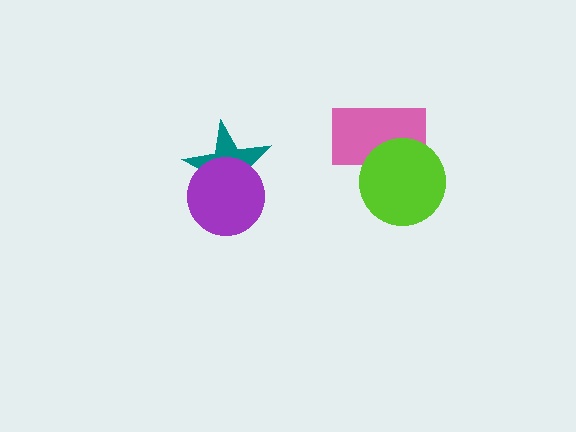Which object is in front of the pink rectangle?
The lime circle is in front of the pink rectangle.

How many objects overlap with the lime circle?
1 object overlaps with the lime circle.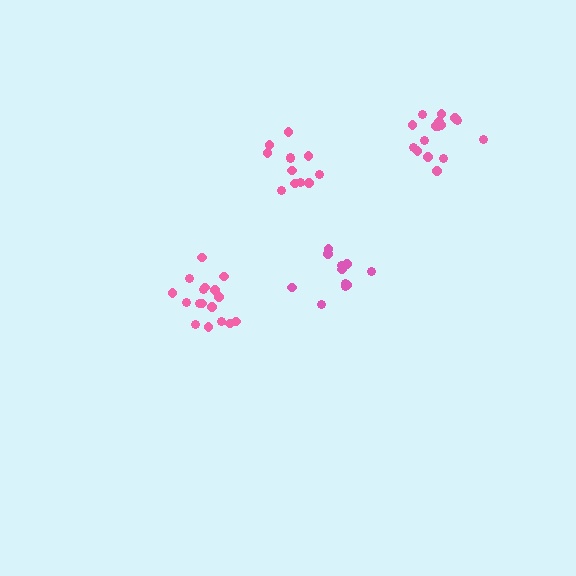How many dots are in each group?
Group 1: 17 dots, Group 2: 12 dots, Group 3: 16 dots, Group 4: 12 dots (57 total).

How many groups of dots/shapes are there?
There are 4 groups.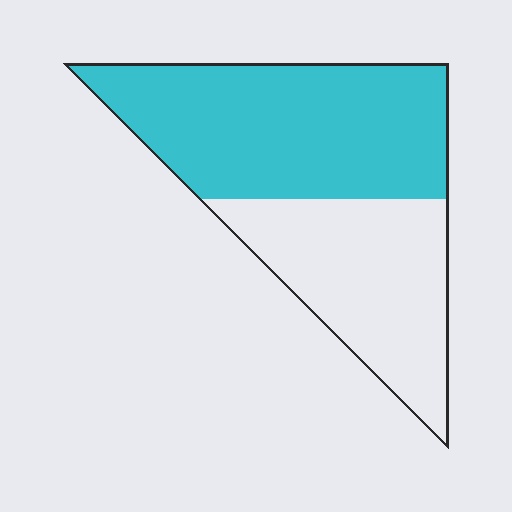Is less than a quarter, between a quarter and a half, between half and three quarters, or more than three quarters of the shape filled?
Between half and three quarters.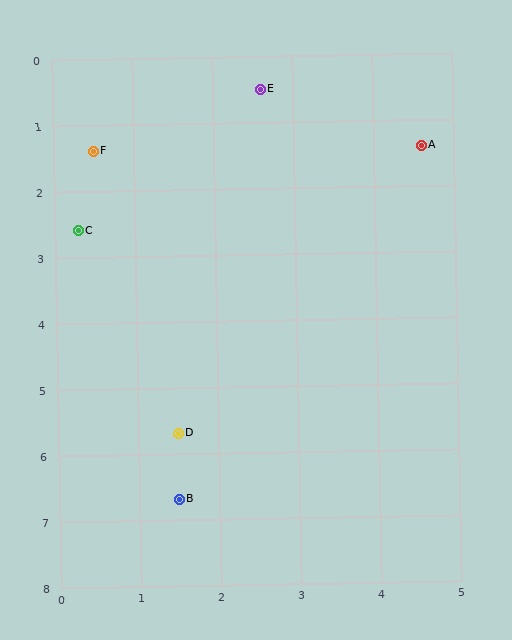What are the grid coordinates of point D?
Point D is at approximately (1.5, 5.7).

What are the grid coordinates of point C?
Point C is at approximately (0.3, 2.6).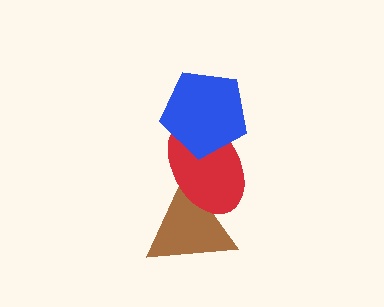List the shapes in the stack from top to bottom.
From top to bottom: the blue pentagon, the red ellipse, the brown triangle.